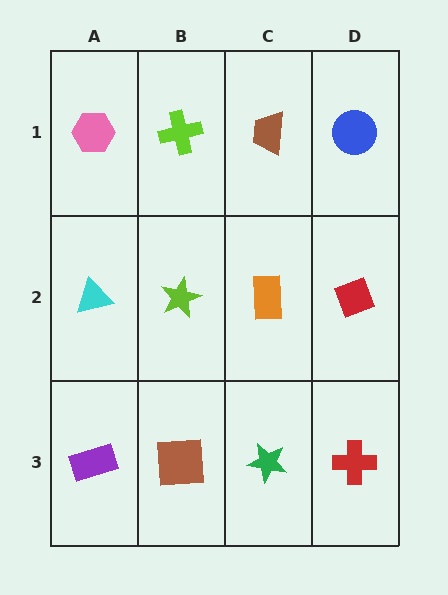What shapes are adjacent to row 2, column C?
A brown trapezoid (row 1, column C), a green star (row 3, column C), a lime star (row 2, column B), a red diamond (row 2, column D).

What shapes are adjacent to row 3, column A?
A cyan triangle (row 2, column A), a brown square (row 3, column B).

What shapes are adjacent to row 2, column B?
A lime cross (row 1, column B), a brown square (row 3, column B), a cyan triangle (row 2, column A), an orange rectangle (row 2, column C).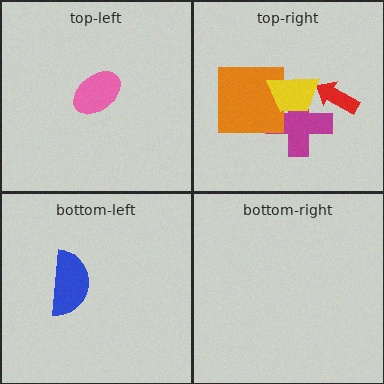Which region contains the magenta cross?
The top-right region.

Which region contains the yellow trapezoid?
The top-right region.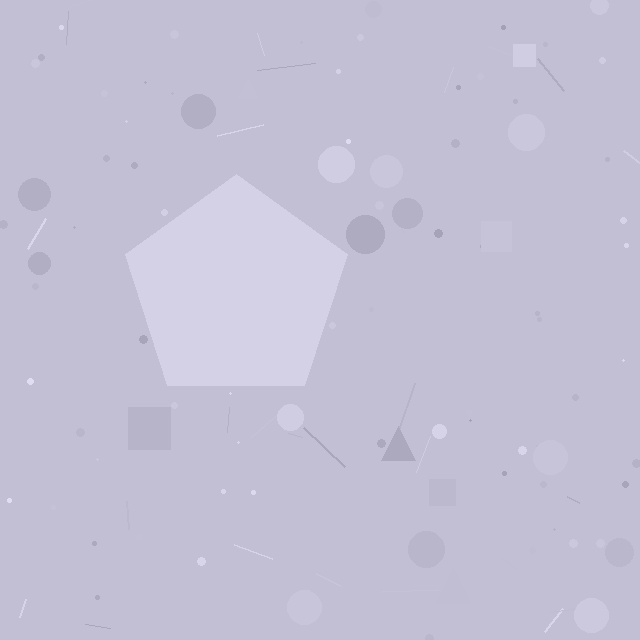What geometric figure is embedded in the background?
A pentagon is embedded in the background.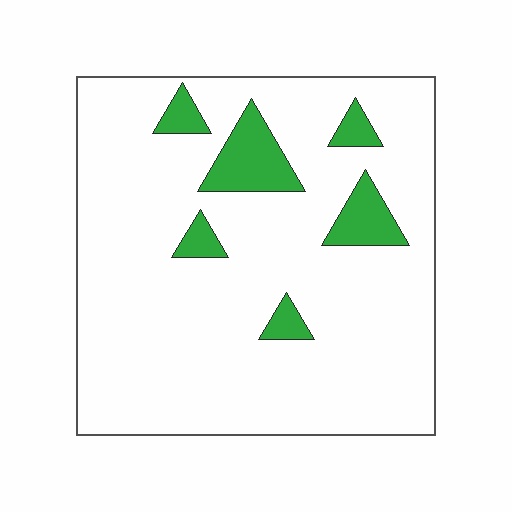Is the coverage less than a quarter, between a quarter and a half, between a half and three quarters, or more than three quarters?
Less than a quarter.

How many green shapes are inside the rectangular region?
6.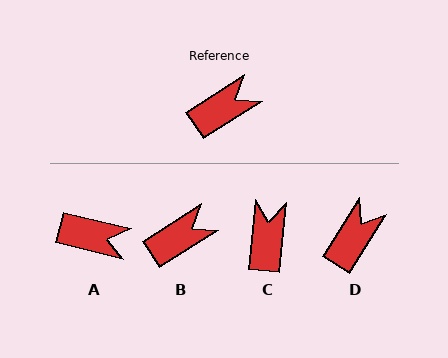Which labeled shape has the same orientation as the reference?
B.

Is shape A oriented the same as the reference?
No, it is off by about 46 degrees.